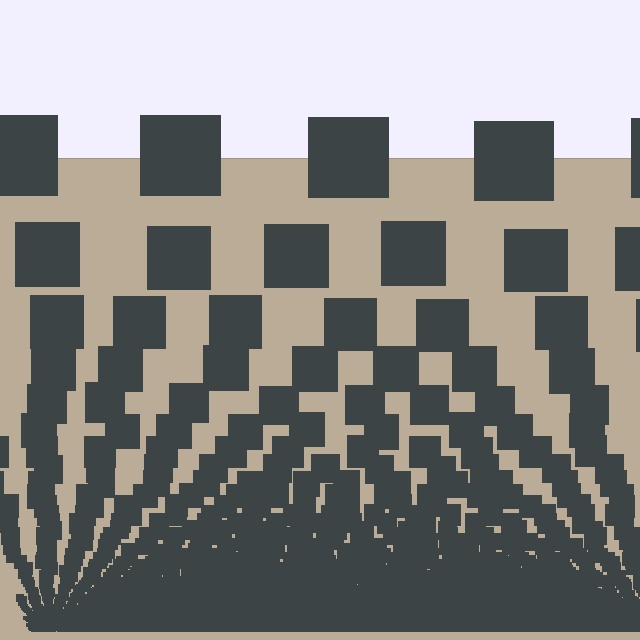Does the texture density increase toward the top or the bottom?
Density increases toward the bottom.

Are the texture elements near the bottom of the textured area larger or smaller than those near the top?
Smaller. The gradient is inverted — elements near the bottom are smaller and denser.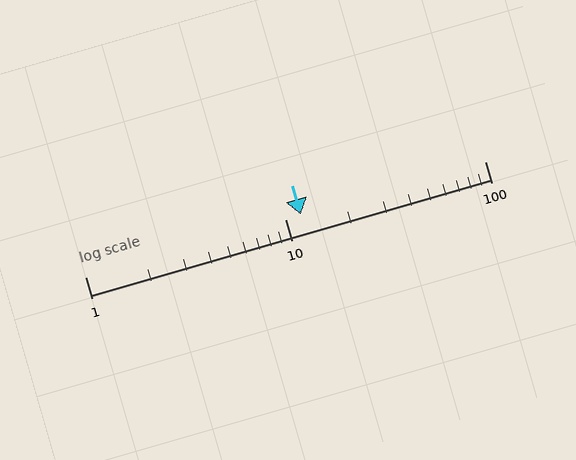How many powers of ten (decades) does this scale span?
The scale spans 2 decades, from 1 to 100.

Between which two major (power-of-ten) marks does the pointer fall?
The pointer is between 10 and 100.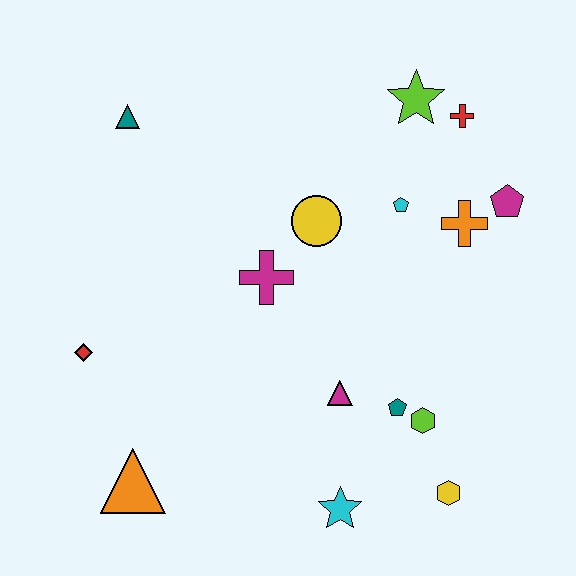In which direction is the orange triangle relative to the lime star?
The orange triangle is below the lime star.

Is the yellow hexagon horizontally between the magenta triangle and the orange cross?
Yes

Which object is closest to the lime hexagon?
The teal pentagon is closest to the lime hexagon.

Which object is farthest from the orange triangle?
The red cross is farthest from the orange triangle.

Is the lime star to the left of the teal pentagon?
No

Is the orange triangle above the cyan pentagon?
No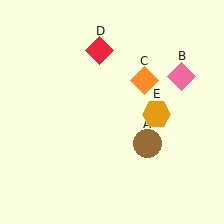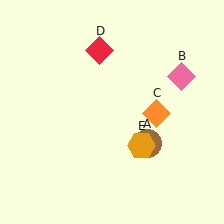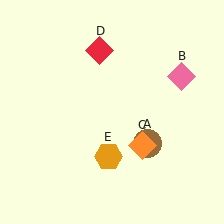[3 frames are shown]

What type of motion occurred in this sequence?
The orange diamond (object C), orange hexagon (object E) rotated clockwise around the center of the scene.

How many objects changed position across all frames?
2 objects changed position: orange diamond (object C), orange hexagon (object E).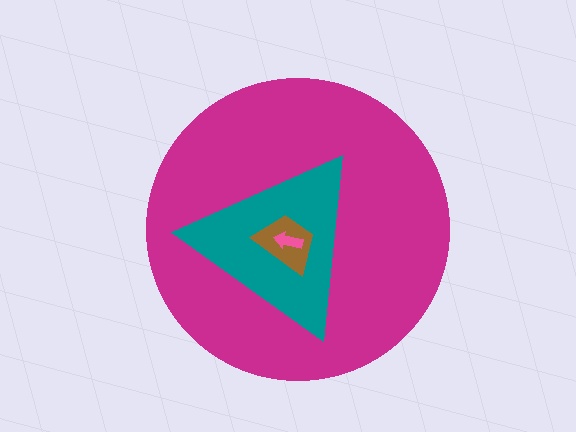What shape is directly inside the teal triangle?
The brown trapezoid.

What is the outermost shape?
The magenta circle.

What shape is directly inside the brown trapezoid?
The pink arrow.